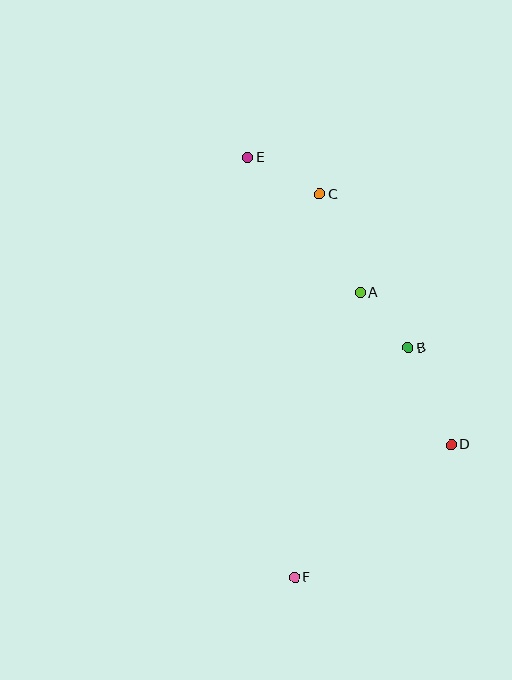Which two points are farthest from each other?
Points E and F are farthest from each other.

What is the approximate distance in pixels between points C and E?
The distance between C and E is approximately 81 pixels.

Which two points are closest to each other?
Points A and B are closest to each other.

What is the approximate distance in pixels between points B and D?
The distance between B and D is approximately 106 pixels.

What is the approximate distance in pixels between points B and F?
The distance between B and F is approximately 256 pixels.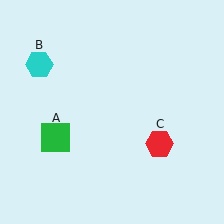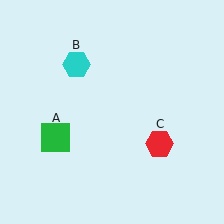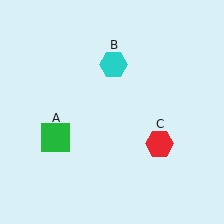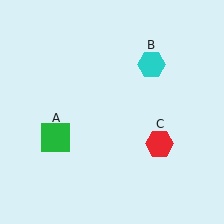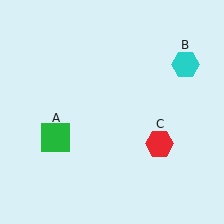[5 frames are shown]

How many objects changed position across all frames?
1 object changed position: cyan hexagon (object B).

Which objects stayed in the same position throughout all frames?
Green square (object A) and red hexagon (object C) remained stationary.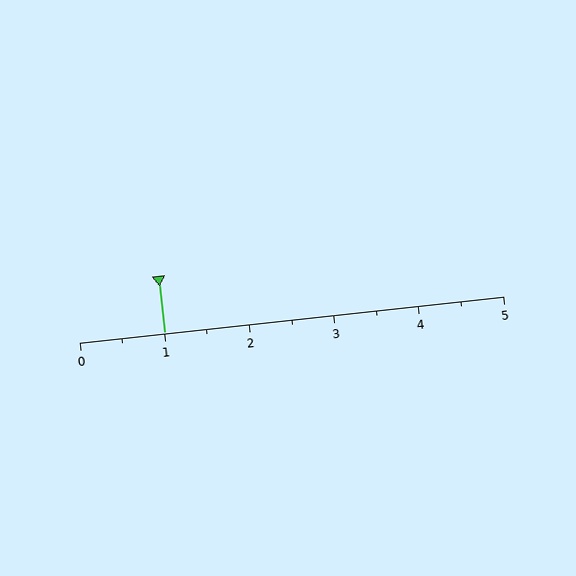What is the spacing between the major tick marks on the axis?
The major ticks are spaced 1 apart.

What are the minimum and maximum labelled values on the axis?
The axis runs from 0 to 5.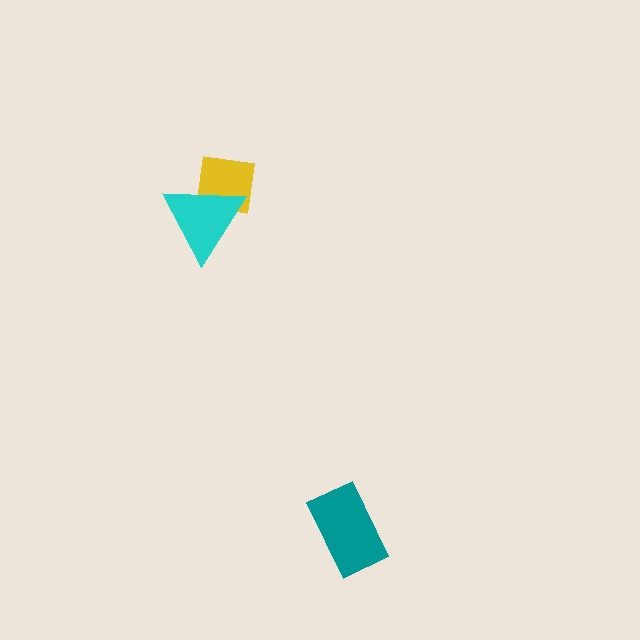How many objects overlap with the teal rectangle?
0 objects overlap with the teal rectangle.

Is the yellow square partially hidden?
Yes, it is partially covered by another shape.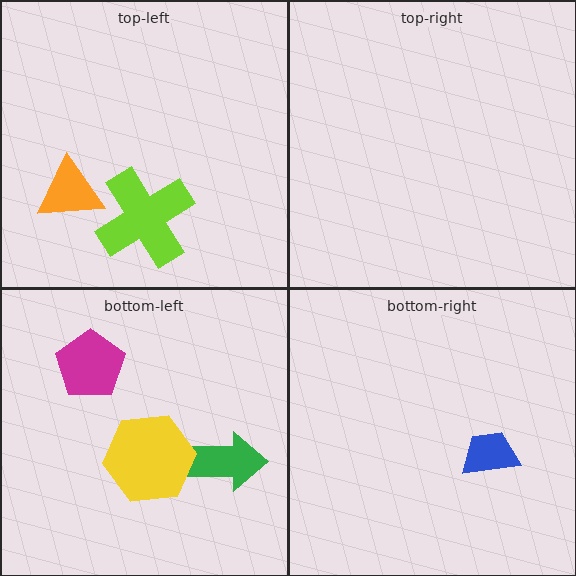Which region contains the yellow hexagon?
The bottom-left region.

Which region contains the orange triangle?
The top-left region.